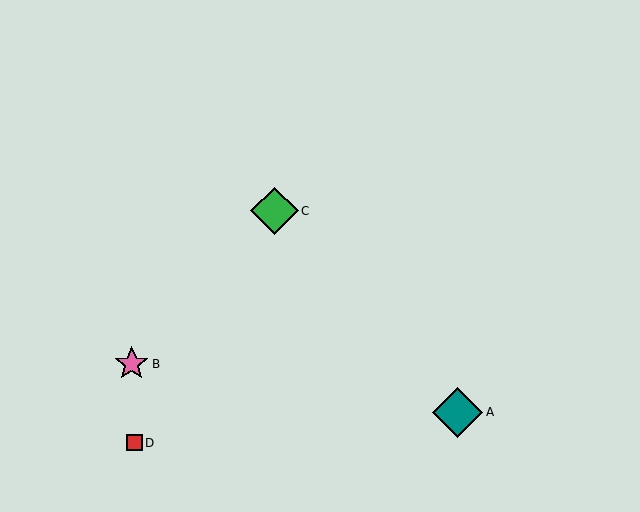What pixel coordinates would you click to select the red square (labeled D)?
Click at (134, 443) to select the red square D.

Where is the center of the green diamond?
The center of the green diamond is at (274, 211).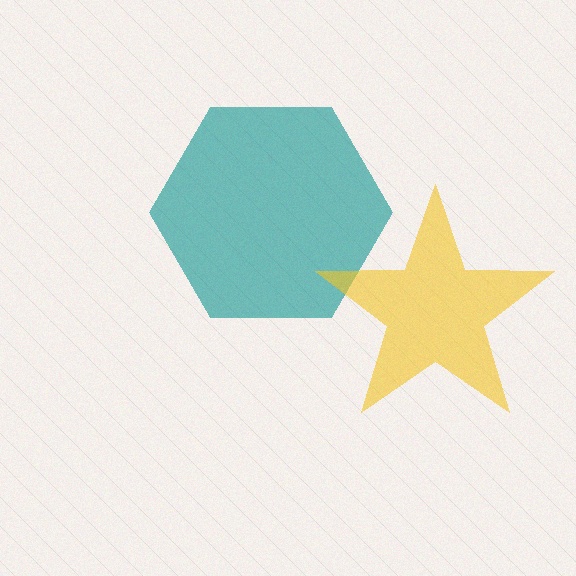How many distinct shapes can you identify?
There are 2 distinct shapes: a teal hexagon, a yellow star.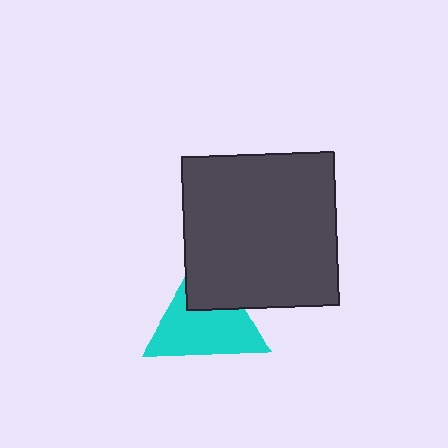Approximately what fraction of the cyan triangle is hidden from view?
Roughly 32% of the cyan triangle is hidden behind the dark gray square.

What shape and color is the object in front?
The object in front is a dark gray square.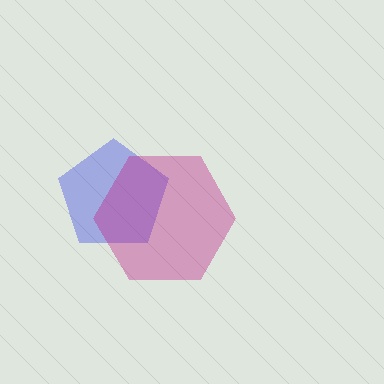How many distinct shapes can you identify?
There are 2 distinct shapes: a blue pentagon, a magenta hexagon.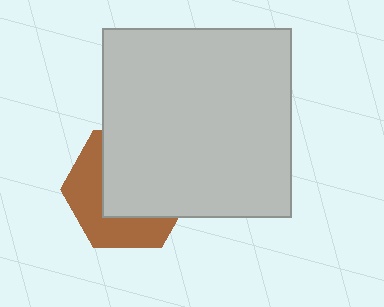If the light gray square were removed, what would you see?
You would see the complete brown hexagon.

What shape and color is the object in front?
The object in front is a light gray square.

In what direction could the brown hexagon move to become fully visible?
The brown hexagon could move toward the lower-left. That would shift it out from behind the light gray square entirely.